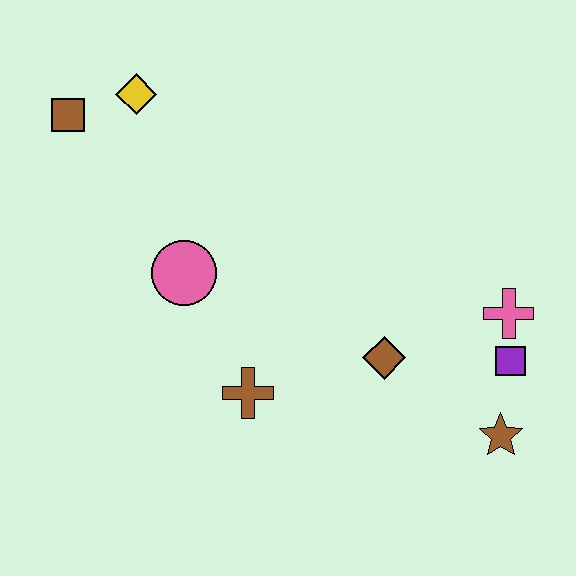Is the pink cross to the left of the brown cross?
No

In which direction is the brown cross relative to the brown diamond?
The brown cross is to the left of the brown diamond.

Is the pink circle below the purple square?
No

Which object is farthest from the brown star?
The brown square is farthest from the brown star.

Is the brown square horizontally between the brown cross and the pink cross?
No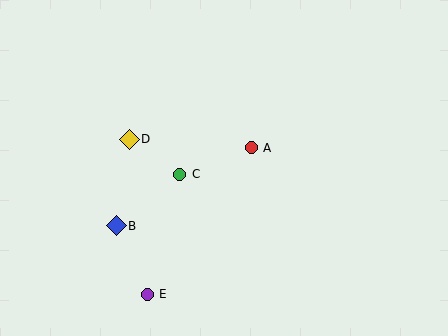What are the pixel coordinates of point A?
Point A is at (251, 148).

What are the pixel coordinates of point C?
Point C is at (180, 174).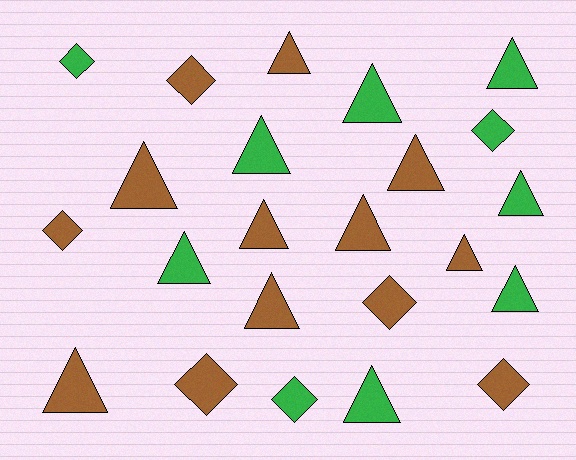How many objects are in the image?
There are 23 objects.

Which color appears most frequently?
Brown, with 13 objects.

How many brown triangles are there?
There are 8 brown triangles.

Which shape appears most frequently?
Triangle, with 15 objects.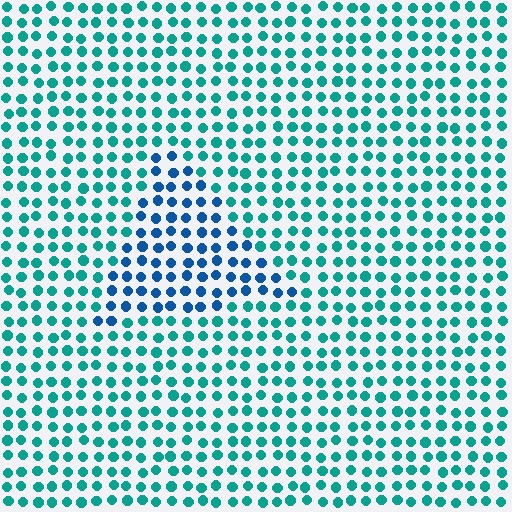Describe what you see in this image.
The image is filled with small teal elements in a uniform arrangement. A triangle-shaped region is visible where the elements are tinted to a slightly different hue, forming a subtle color boundary.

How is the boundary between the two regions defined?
The boundary is defined purely by a slight shift in hue (about 38 degrees). Spacing, size, and orientation are identical on both sides.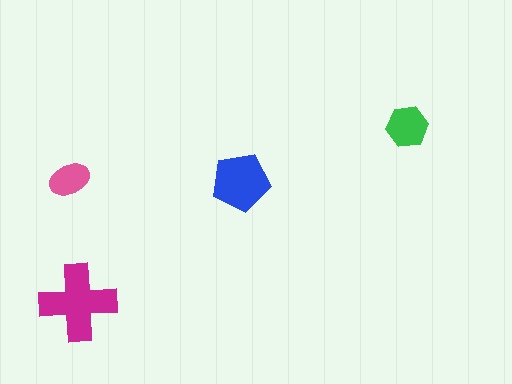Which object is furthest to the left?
The pink ellipse is leftmost.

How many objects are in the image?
There are 4 objects in the image.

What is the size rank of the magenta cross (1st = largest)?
1st.